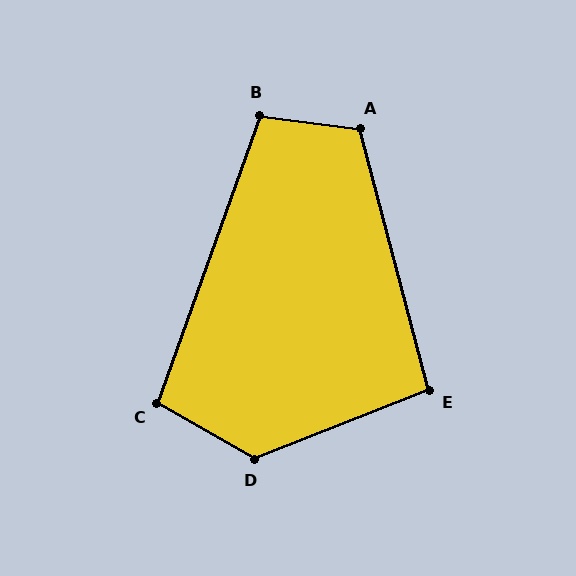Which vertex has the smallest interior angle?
E, at approximately 97 degrees.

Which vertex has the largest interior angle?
D, at approximately 129 degrees.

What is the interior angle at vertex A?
Approximately 112 degrees (obtuse).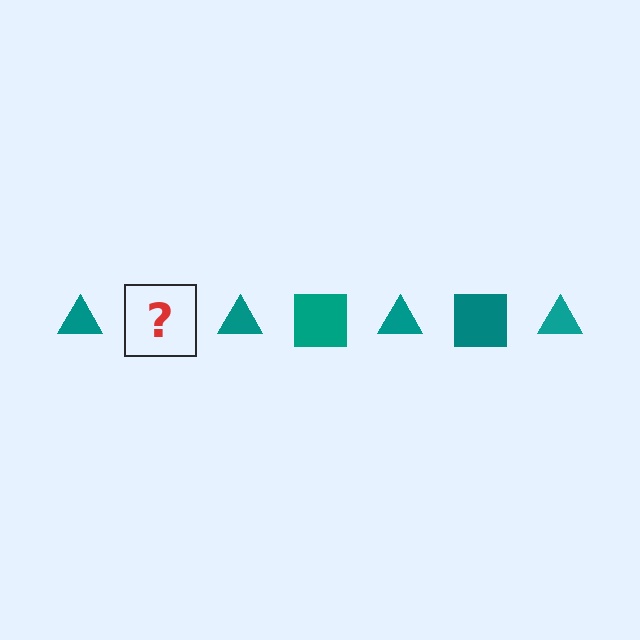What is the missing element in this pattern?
The missing element is a teal square.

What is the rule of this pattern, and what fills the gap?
The rule is that the pattern cycles through triangle, square shapes in teal. The gap should be filled with a teal square.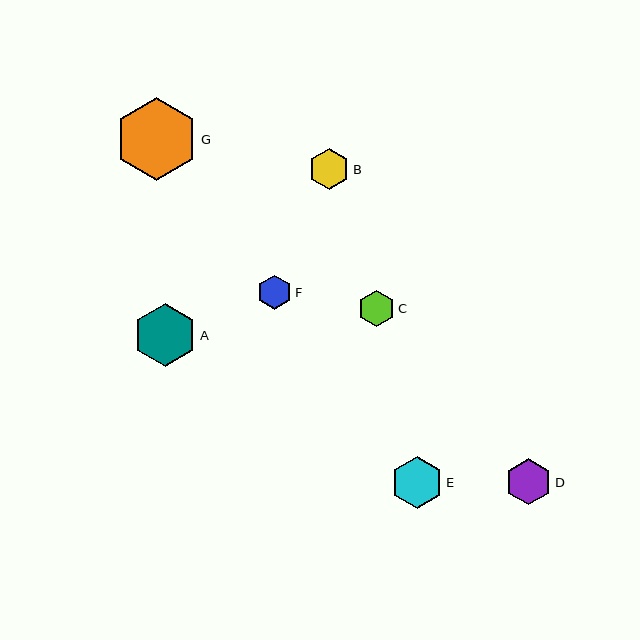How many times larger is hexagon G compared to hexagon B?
Hexagon G is approximately 2.0 times the size of hexagon B.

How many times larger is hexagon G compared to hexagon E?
Hexagon G is approximately 1.6 times the size of hexagon E.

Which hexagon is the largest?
Hexagon G is the largest with a size of approximately 83 pixels.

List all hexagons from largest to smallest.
From largest to smallest: G, A, E, D, B, C, F.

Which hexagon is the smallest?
Hexagon F is the smallest with a size of approximately 34 pixels.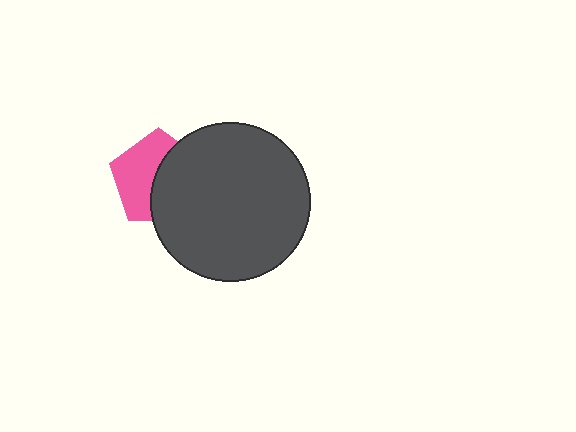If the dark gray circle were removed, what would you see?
You would see the complete pink pentagon.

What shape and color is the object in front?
The object in front is a dark gray circle.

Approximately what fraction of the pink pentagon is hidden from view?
Roughly 50% of the pink pentagon is hidden behind the dark gray circle.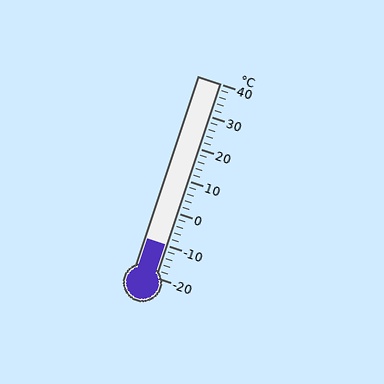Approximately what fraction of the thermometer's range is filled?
The thermometer is filled to approximately 15% of its range.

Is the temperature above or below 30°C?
The temperature is below 30°C.